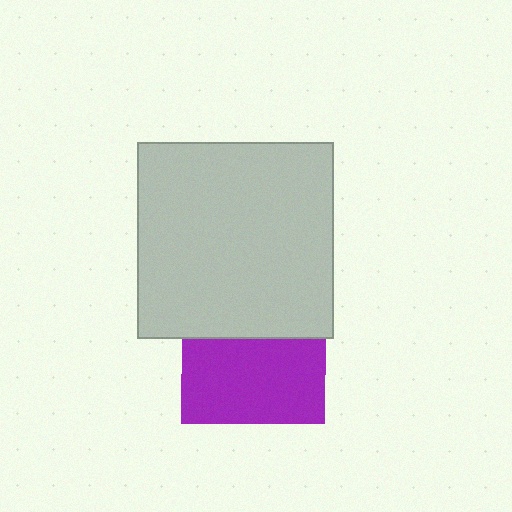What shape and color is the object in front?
The object in front is a light gray square.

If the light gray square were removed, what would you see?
You would see the complete purple square.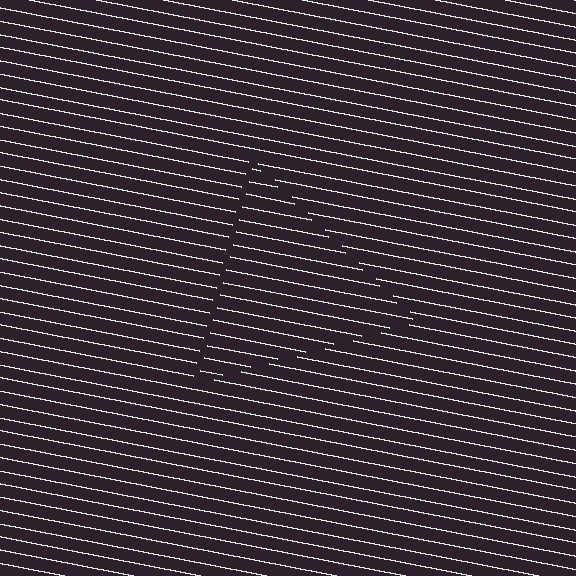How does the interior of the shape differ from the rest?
The interior of the shape contains the same grating, shifted by half a period — the contour is defined by the phase discontinuity where line-ends from the inner and outer gratings abut.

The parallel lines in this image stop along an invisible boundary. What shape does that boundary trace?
An illusory triangle. The interior of the shape contains the same grating, shifted by half a period — the contour is defined by the phase discontinuity where line-ends from the inner and outer gratings abut.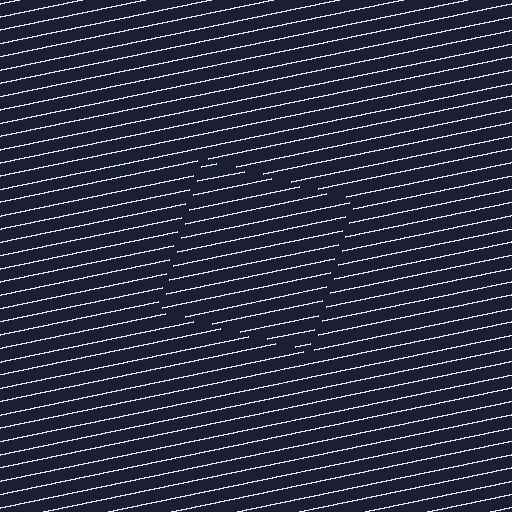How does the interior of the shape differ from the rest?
The interior of the shape contains the same grating, shifted by half a period — the contour is defined by the phase discontinuity where line-ends from the inner and outer gratings abut.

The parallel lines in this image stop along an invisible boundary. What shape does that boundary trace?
An illusory square. The interior of the shape contains the same grating, shifted by half a period — the contour is defined by the phase discontinuity where line-ends from the inner and outer gratings abut.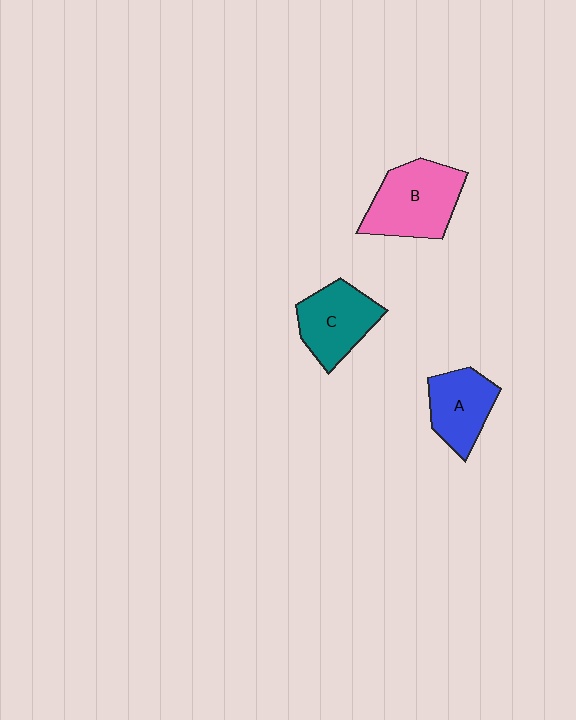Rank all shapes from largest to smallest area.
From largest to smallest: B (pink), C (teal), A (blue).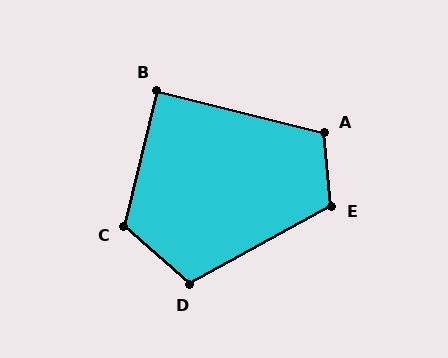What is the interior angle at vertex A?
Approximately 109 degrees (obtuse).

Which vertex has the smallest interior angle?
B, at approximately 90 degrees.